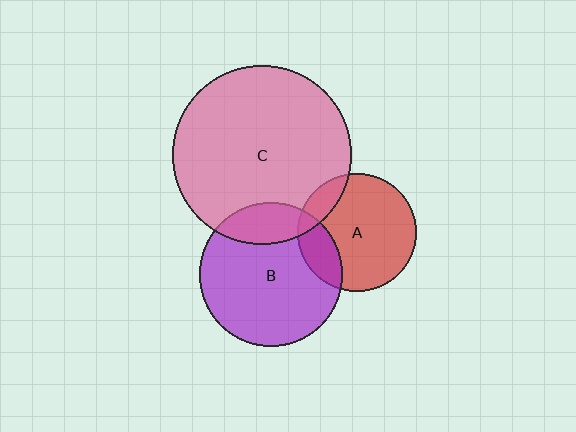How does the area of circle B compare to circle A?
Approximately 1.5 times.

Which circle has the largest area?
Circle C (pink).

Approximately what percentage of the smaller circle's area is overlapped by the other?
Approximately 20%.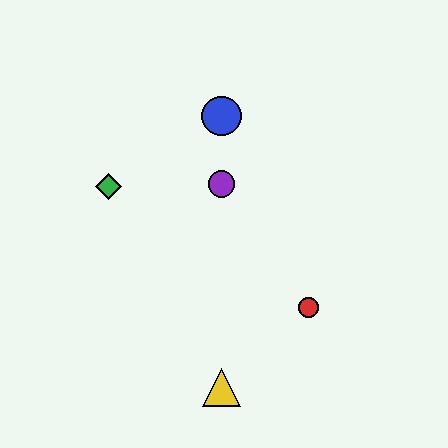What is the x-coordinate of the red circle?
The red circle is at x≈309.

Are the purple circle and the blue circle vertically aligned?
Yes, both are at x≈221.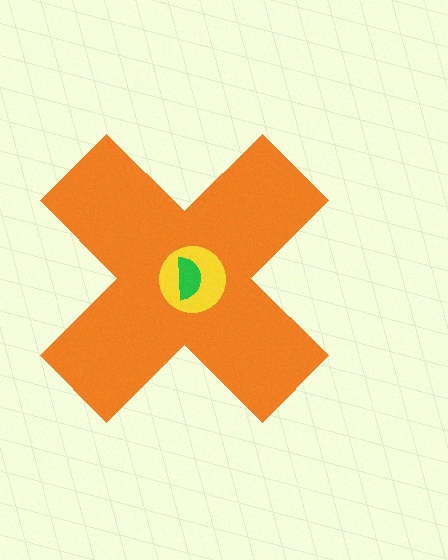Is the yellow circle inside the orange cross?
Yes.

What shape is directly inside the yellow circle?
The green semicircle.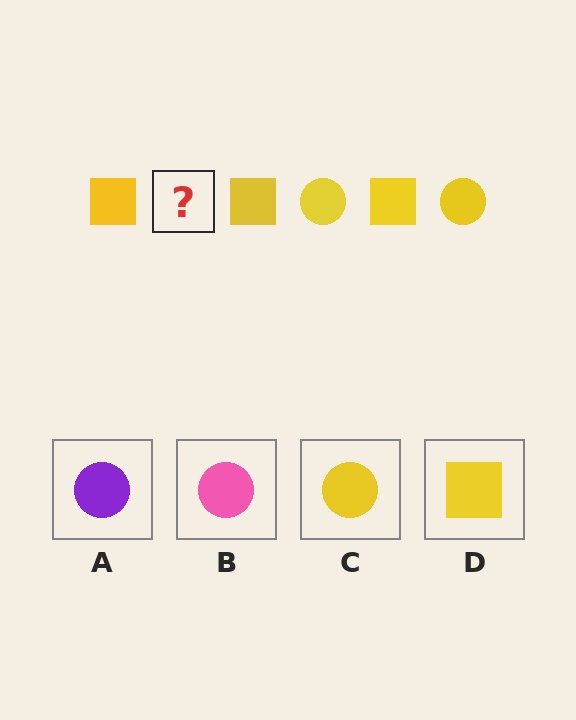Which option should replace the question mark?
Option C.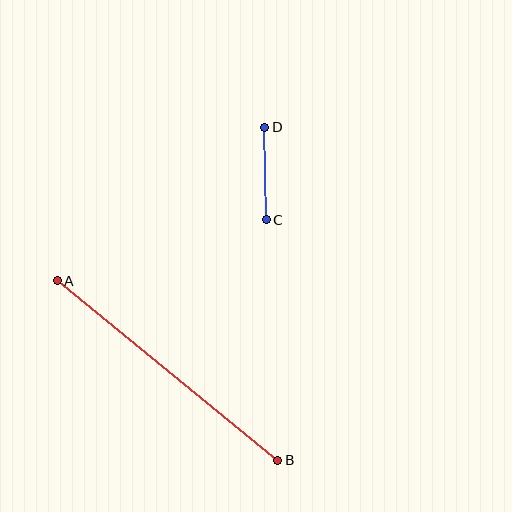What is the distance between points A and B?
The distance is approximately 284 pixels.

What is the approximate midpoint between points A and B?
The midpoint is at approximately (167, 370) pixels.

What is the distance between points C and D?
The distance is approximately 92 pixels.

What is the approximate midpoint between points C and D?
The midpoint is at approximately (265, 174) pixels.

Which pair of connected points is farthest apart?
Points A and B are farthest apart.